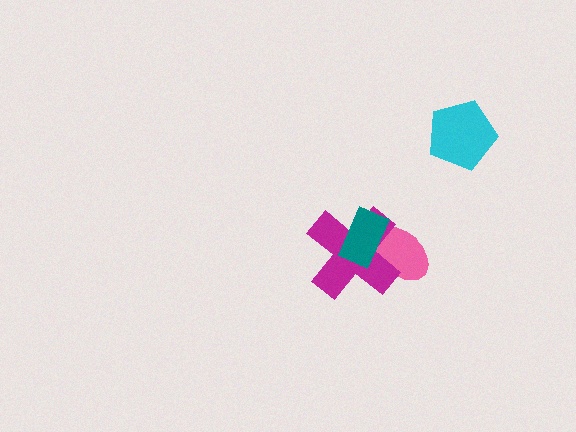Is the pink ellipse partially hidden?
Yes, it is partially covered by another shape.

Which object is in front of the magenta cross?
The teal rectangle is in front of the magenta cross.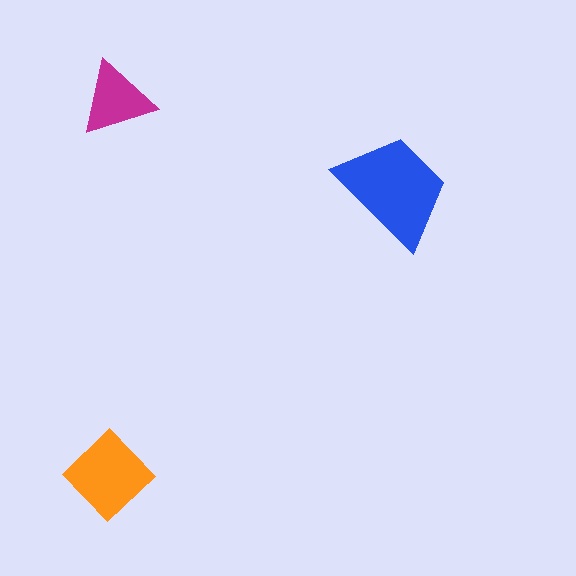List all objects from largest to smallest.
The blue trapezoid, the orange diamond, the magenta triangle.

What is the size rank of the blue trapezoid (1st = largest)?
1st.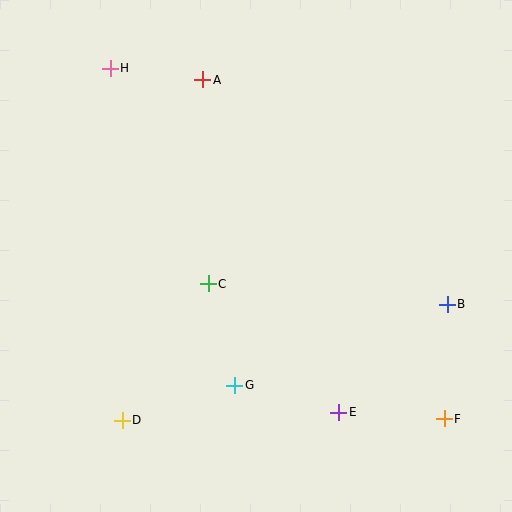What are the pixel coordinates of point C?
Point C is at (208, 284).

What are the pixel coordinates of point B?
Point B is at (447, 304).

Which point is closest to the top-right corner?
Point B is closest to the top-right corner.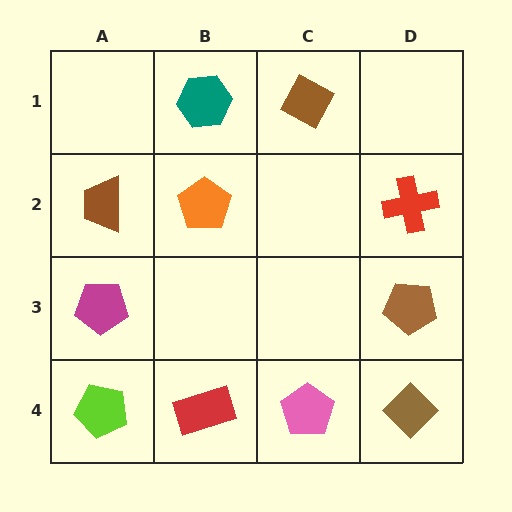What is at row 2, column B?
An orange pentagon.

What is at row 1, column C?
A brown diamond.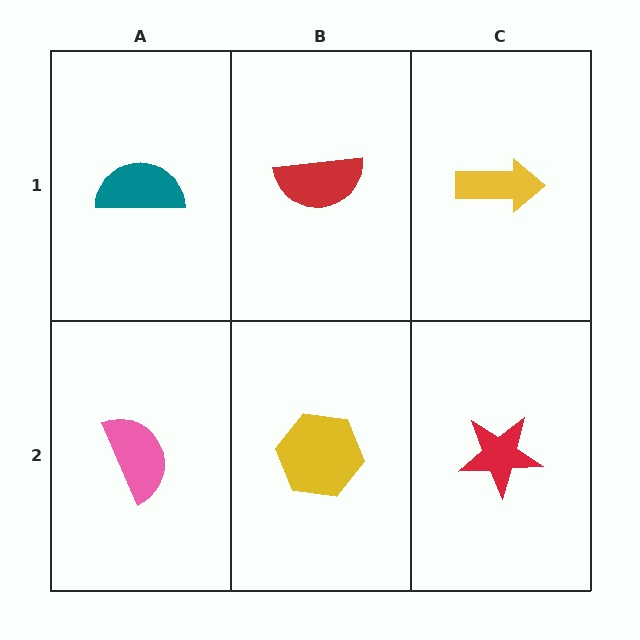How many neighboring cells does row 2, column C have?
2.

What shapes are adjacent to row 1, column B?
A yellow hexagon (row 2, column B), a teal semicircle (row 1, column A), a yellow arrow (row 1, column C).